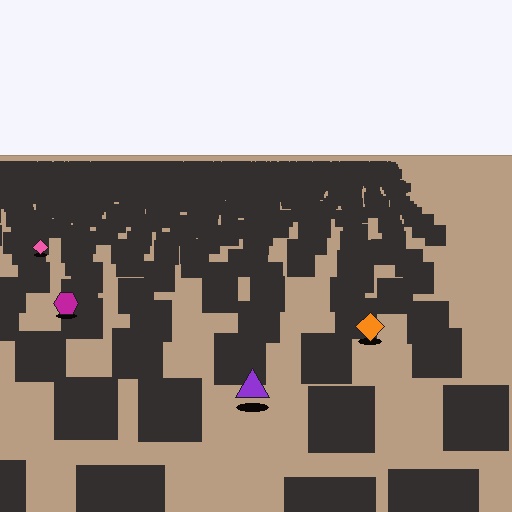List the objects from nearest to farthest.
From nearest to farthest: the purple triangle, the orange diamond, the magenta hexagon, the pink diamond.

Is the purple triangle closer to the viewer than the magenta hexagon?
Yes. The purple triangle is closer — you can tell from the texture gradient: the ground texture is coarser near it.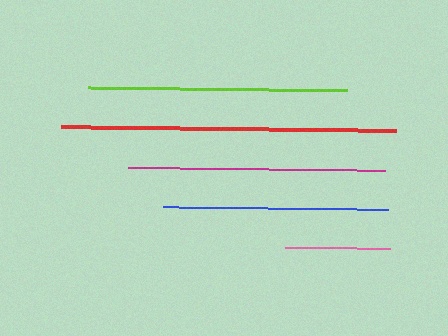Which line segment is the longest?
The red line is the longest at approximately 335 pixels.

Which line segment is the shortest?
The pink line is the shortest at approximately 105 pixels.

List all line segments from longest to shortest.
From longest to shortest: red, lime, magenta, blue, pink.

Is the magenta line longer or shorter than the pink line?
The magenta line is longer than the pink line.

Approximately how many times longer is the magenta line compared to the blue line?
The magenta line is approximately 1.1 times the length of the blue line.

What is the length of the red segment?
The red segment is approximately 335 pixels long.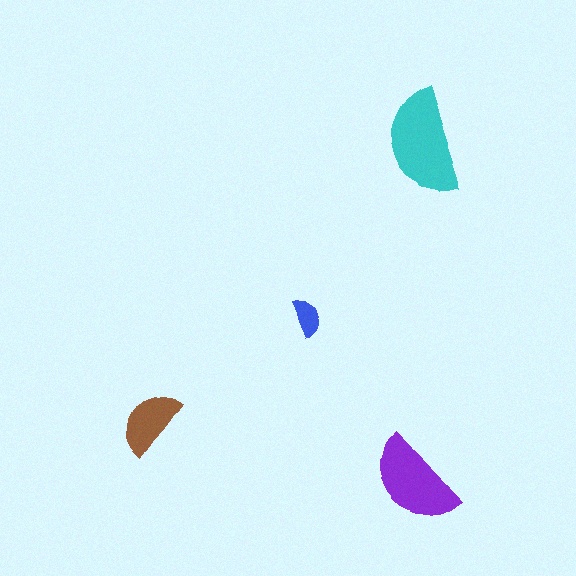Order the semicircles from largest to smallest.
the cyan one, the purple one, the brown one, the blue one.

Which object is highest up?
The cyan semicircle is topmost.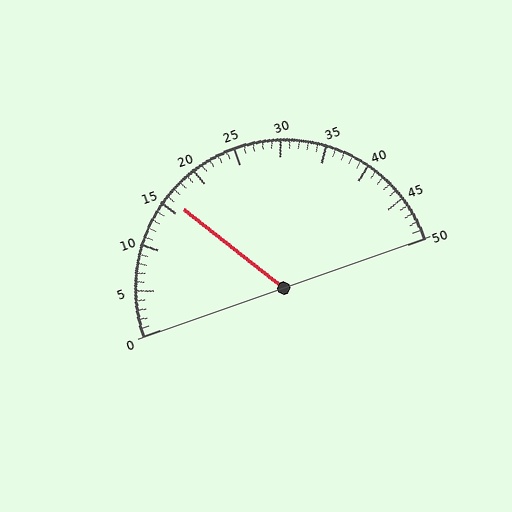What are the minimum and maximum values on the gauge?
The gauge ranges from 0 to 50.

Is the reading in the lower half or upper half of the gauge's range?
The reading is in the lower half of the range (0 to 50).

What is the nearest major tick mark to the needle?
The nearest major tick mark is 15.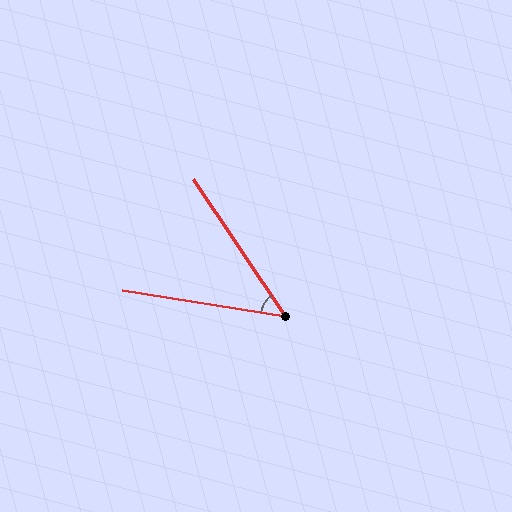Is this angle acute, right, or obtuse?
It is acute.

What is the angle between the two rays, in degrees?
Approximately 47 degrees.